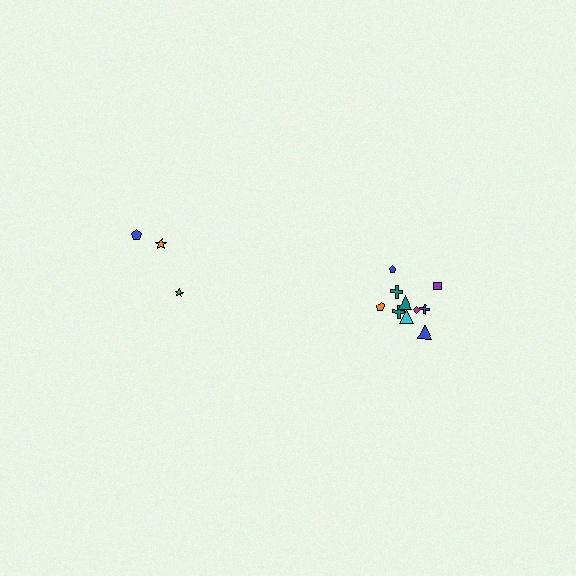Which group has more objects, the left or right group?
The right group.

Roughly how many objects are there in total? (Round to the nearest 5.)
Roughly 15 objects in total.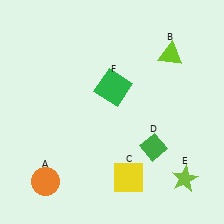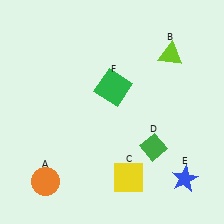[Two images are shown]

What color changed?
The star (E) changed from lime in Image 1 to blue in Image 2.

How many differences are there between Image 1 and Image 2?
There is 1 difference between the two images.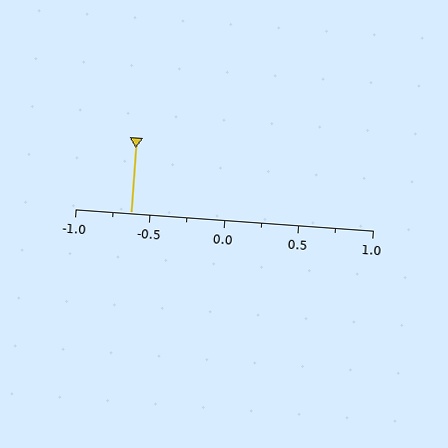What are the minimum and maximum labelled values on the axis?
The axis runs from -1.0 to 1.0.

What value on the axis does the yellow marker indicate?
The marker indicates approximately -0.62.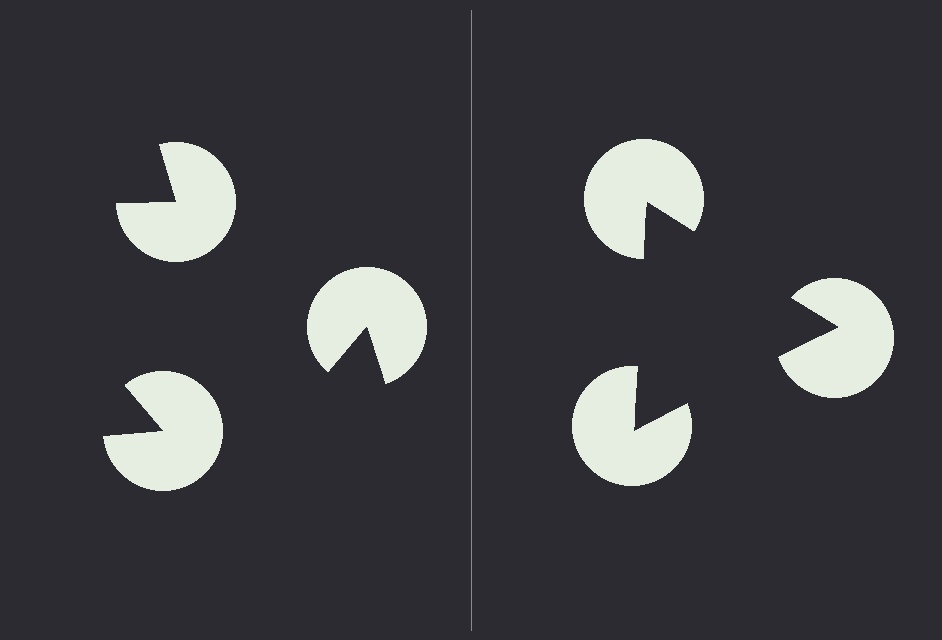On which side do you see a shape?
An illusory triangle appears on the right side. On the left side the wedge cuts are rotated, so no coherent shape forms.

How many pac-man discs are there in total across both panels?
6 — 3 on each side.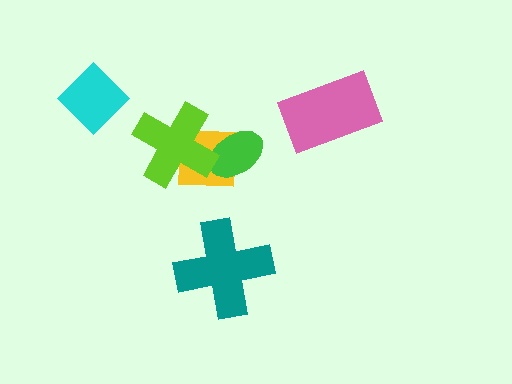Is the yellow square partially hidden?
Yes, it is partially covered by another shape.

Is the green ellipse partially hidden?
Yes, it is partially covered by another shape.